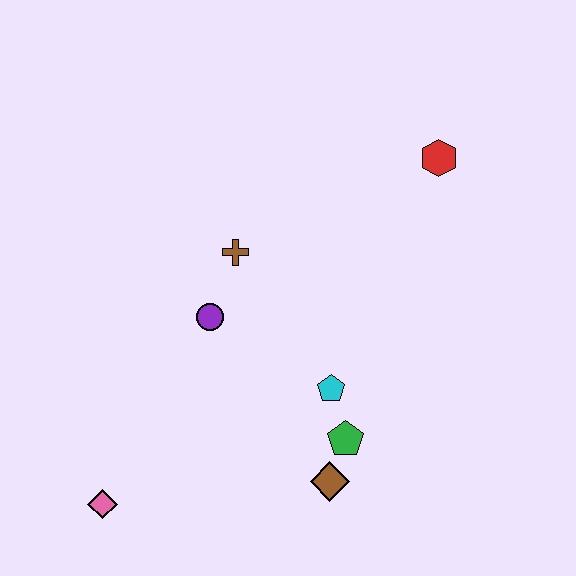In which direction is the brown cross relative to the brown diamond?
The brown cross is above the brown diamond.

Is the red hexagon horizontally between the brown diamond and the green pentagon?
No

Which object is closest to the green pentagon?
The brown diamond is closest to the green pentagon.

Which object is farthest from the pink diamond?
The red hexagon is farthest from the pink diamond.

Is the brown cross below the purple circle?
No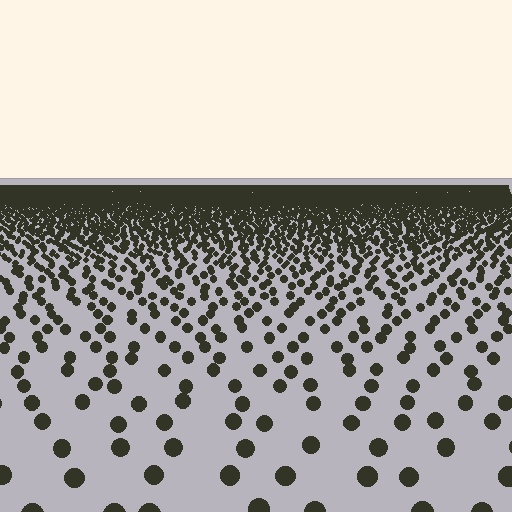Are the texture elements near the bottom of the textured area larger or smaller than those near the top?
Larger. Near the bottom, elements are closer to the viewer and appear at a bigger on-screen size.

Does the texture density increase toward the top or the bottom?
Density increases toward the top.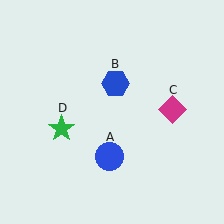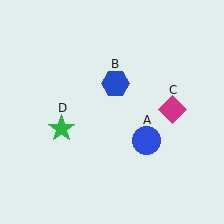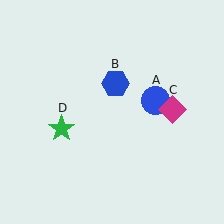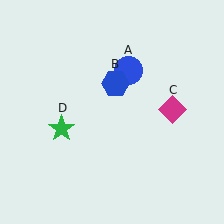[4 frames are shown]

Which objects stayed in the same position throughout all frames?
Blue hexagon (object B) and magenta diamond (object C) and green star (object D) remained stationary.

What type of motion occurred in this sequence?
The blue circle (object A) rotated counterclockwise around the center of the scene.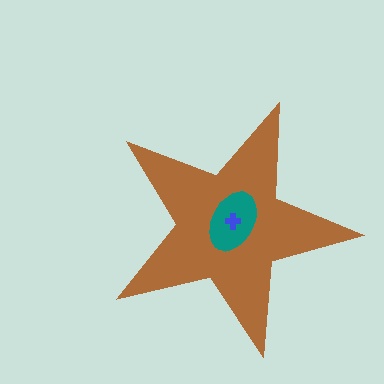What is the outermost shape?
The brown star.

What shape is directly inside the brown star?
The teal ellipse.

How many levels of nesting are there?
3.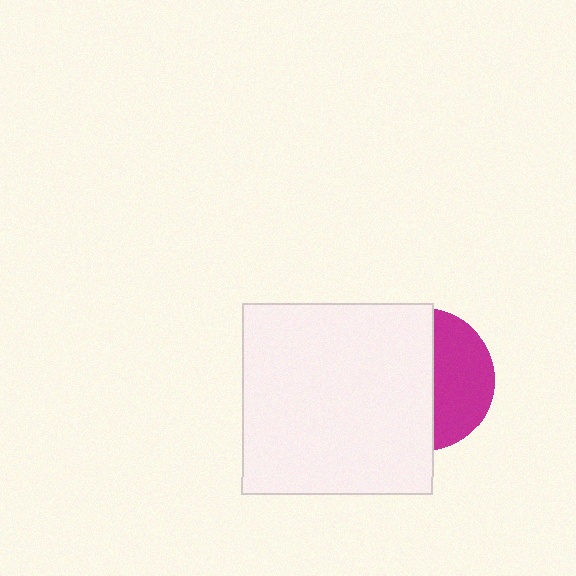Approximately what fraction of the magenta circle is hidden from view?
Roughly 59% of the magenta circle is hidden behind the white square.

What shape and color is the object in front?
The object in front is a white square.